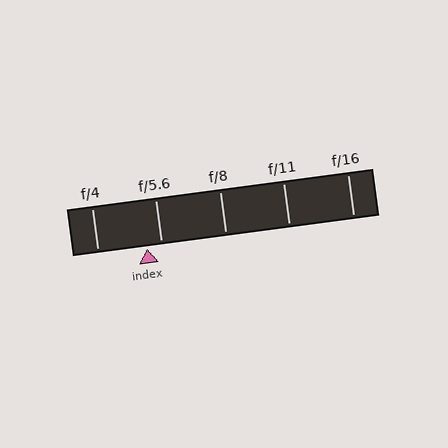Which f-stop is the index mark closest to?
The index mark is closest to f/5.6.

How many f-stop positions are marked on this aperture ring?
There are 5 f-stop positions marked.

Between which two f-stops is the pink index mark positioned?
The index mark is between f/4 and f/5.6.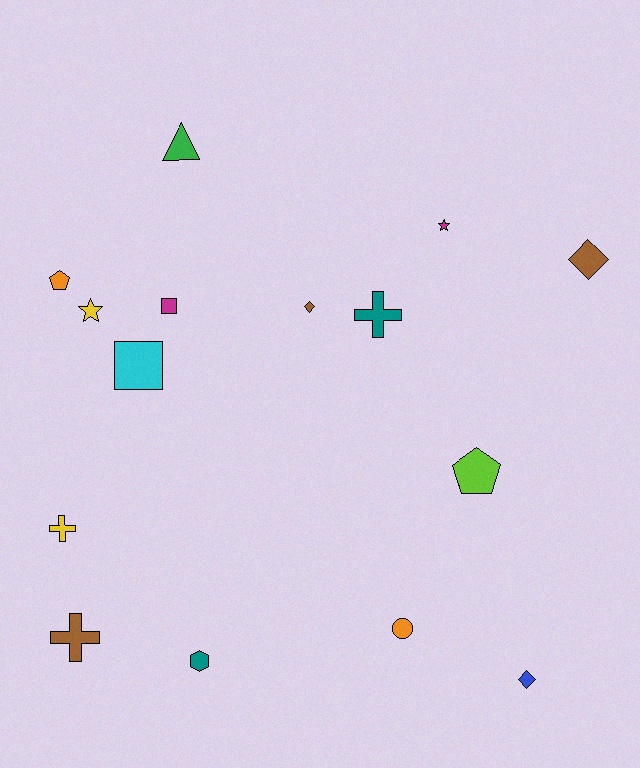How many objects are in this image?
There are 15 objects.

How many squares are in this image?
There are 2 squares.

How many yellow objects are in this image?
There are 2 yellow objects.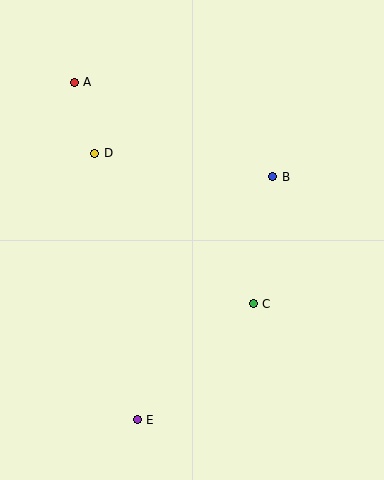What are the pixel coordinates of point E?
Point E is at (137, 420).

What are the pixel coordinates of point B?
Point B is at (273, 177).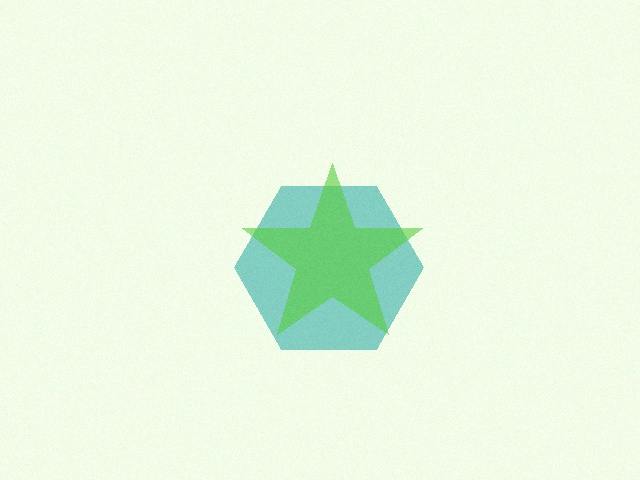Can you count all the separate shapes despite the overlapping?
Yes, there are 2 separate shapes.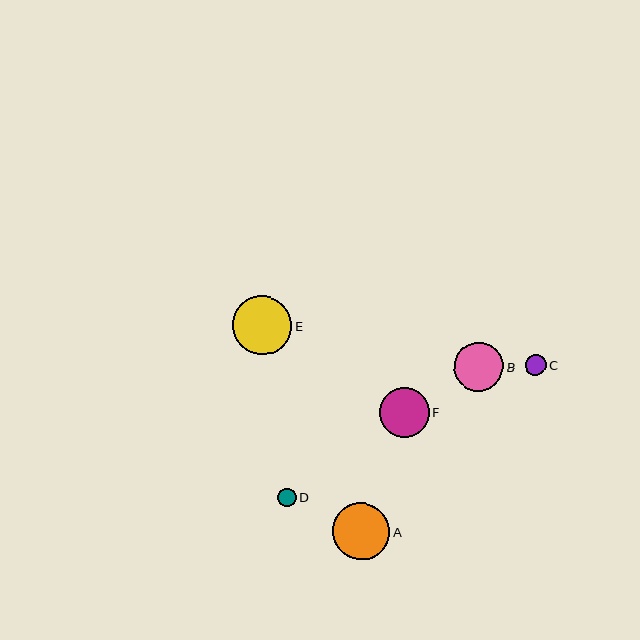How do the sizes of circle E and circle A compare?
Circle E and circle A are approximately the same size.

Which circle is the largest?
Circle E is the largest with a size of approximately 59 pixels.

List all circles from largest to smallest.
From largest to smallest: E, A, F, B, C, D.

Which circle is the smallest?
Circle D is the smallest with a size of approximately 18 pixels.